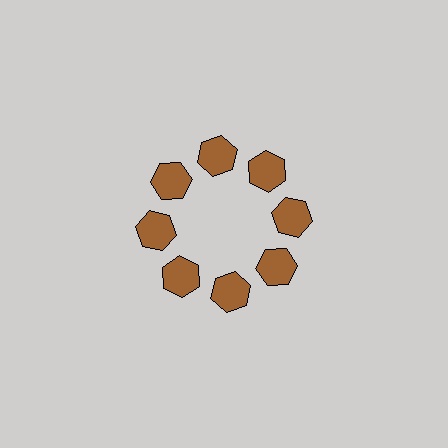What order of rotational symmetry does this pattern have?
This pattern has 8-fold rotational symmetry.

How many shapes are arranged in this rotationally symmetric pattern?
There are 8 shapes, arranged in 8 groups of 1.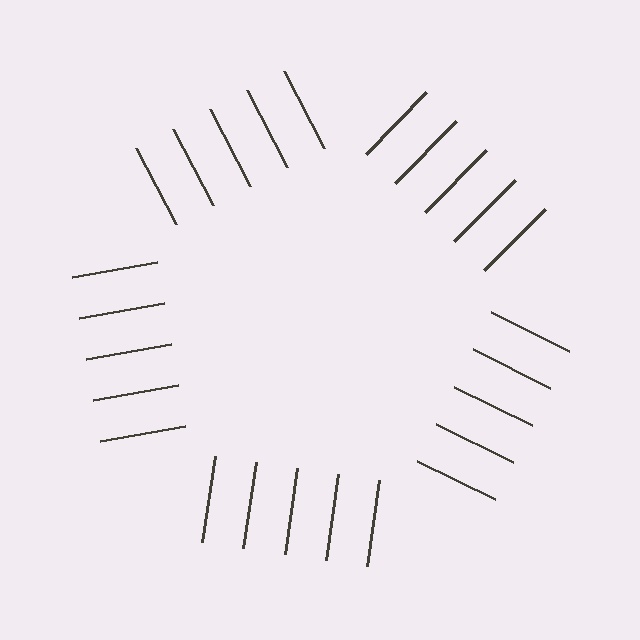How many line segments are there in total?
25 — 5 along each of the 5 edges.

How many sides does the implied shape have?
5 sides — the line-ends trace a pentagon.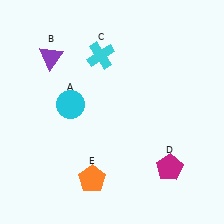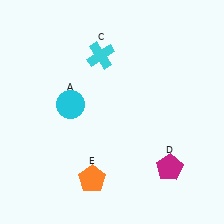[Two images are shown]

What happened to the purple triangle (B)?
The purple triangle (B) was removed in Image 2. It was in the top-left area of Image 1.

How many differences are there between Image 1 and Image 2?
There is 1 difference between the two images.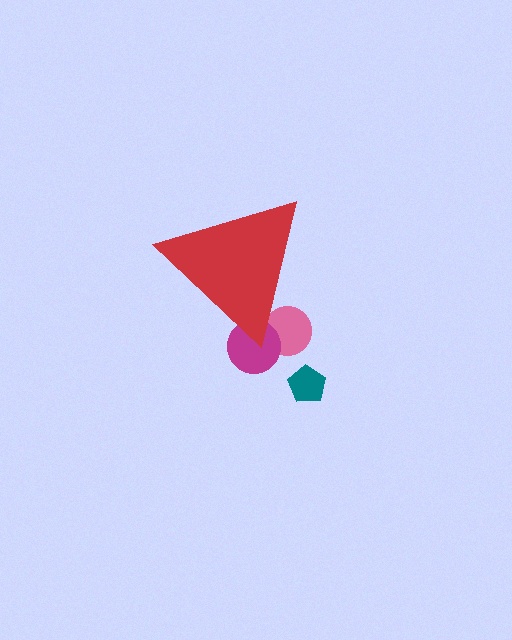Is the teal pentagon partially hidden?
No, the teal pentagon is fully visible.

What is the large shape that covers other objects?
A red triangle.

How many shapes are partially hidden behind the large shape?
2 shapes are partially hidden.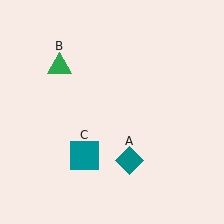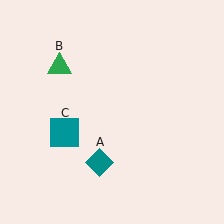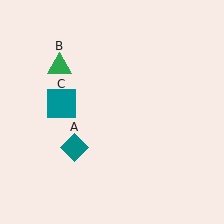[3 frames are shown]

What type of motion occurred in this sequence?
The teal diamond (object A), teal square (object C) rotated clockwise around the center of the scene.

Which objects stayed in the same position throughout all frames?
Green triangle (object B) remained stationary.